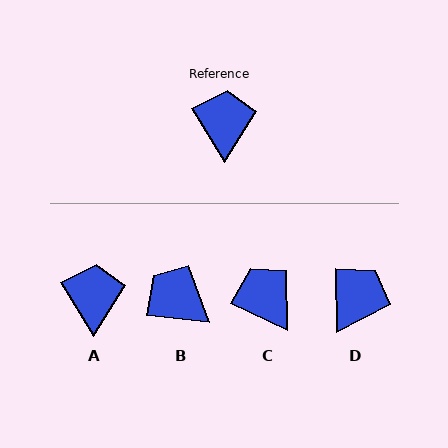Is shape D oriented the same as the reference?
No, it is off by about 30 degrees.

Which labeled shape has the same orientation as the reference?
A.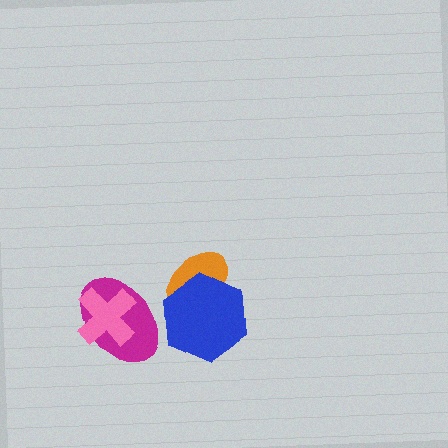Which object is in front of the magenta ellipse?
The pink cross is in front of the magenta ellipse.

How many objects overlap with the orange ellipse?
1 object overlaps with the orange ellipse.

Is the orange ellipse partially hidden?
Yes, it is partially covered by another shape.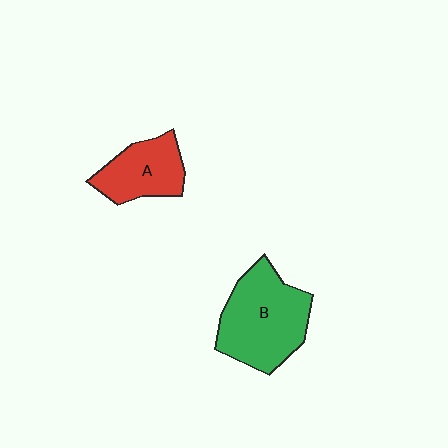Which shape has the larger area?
Shape B (green).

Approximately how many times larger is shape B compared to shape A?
Approximately 1.6 times.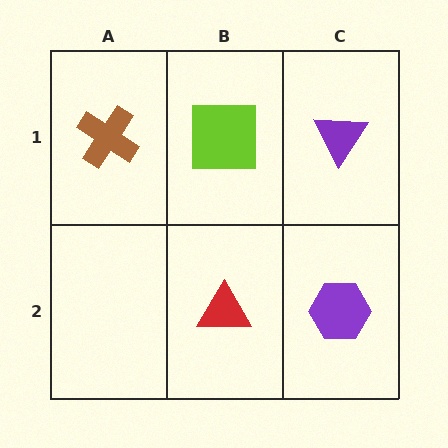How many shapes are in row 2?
2 shapes.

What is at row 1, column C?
A purple triangle.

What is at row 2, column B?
A red triangle.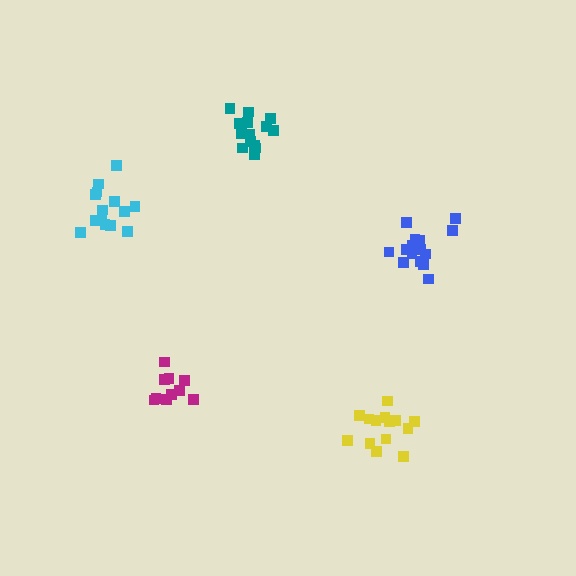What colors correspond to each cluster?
The clusters are colored: blue, yellow, magenta, teal, cyan.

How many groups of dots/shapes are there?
There are 5 groups.